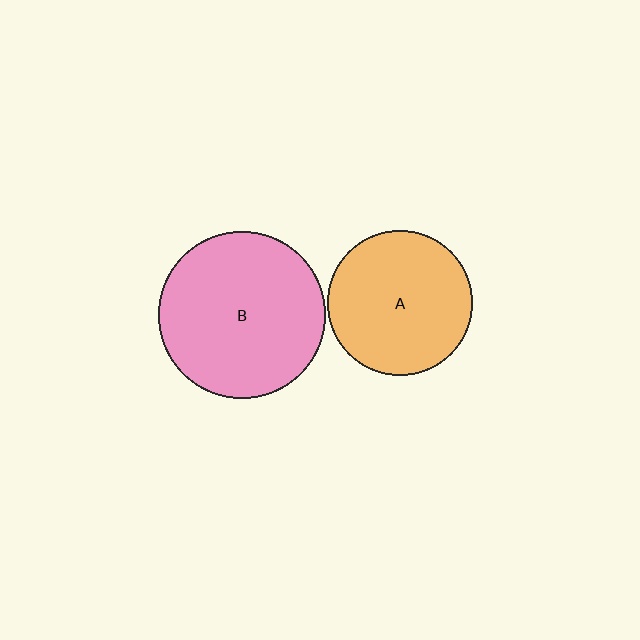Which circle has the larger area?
Circle B (pink).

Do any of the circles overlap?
No, none of the circles overlap.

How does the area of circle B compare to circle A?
Approximately 1.3 times.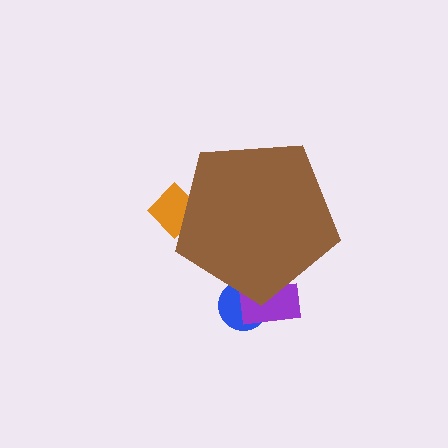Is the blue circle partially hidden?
Yes, the blue circle is partially hidden behind the brown pentagon.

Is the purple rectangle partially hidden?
Yes, the purple rectangle is partially hidden behind the brown pentagon.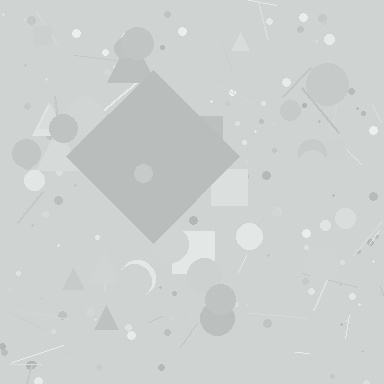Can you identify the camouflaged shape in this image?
The camouflaged shape is a diamond.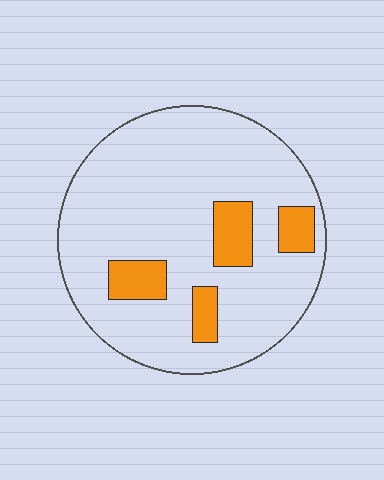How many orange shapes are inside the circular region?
4.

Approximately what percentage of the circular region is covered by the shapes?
Approximately 15%.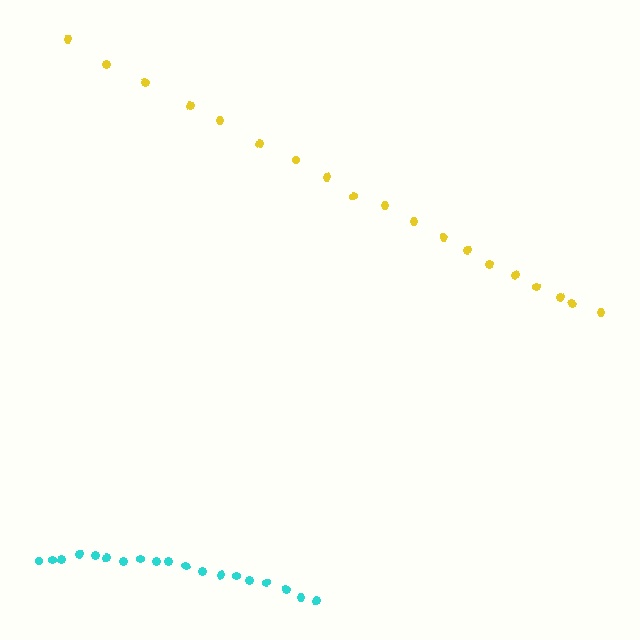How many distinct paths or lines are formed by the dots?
There are 2 distinct paths.